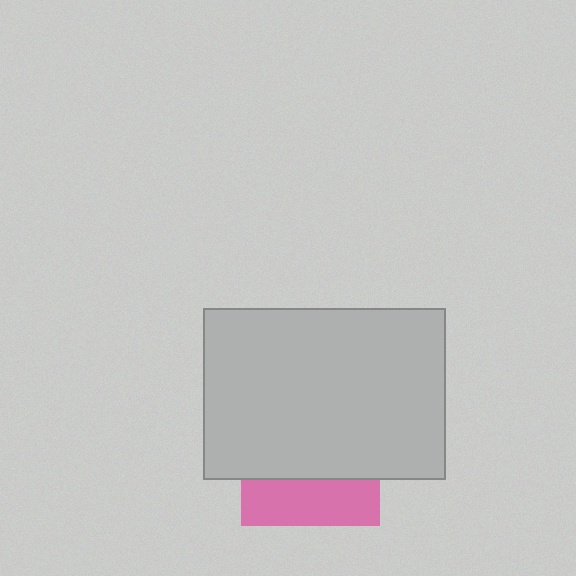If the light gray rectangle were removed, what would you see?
You would see the complete pink square.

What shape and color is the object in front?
The object in front is a light gray rectangle.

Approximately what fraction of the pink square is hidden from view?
Roughly 67% of the pink square is hidden behind the light gray rectangle.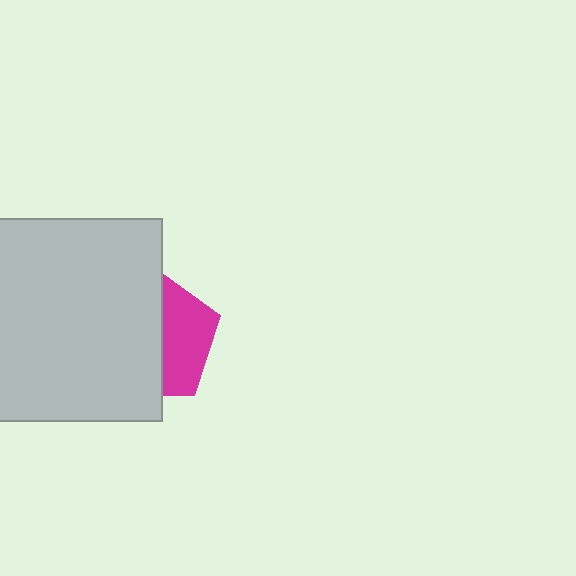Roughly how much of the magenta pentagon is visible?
A small part of it is visible (roughly 38%).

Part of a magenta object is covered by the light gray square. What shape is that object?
It is a pentagon.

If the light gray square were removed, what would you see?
You would see the complete magenta pentagon.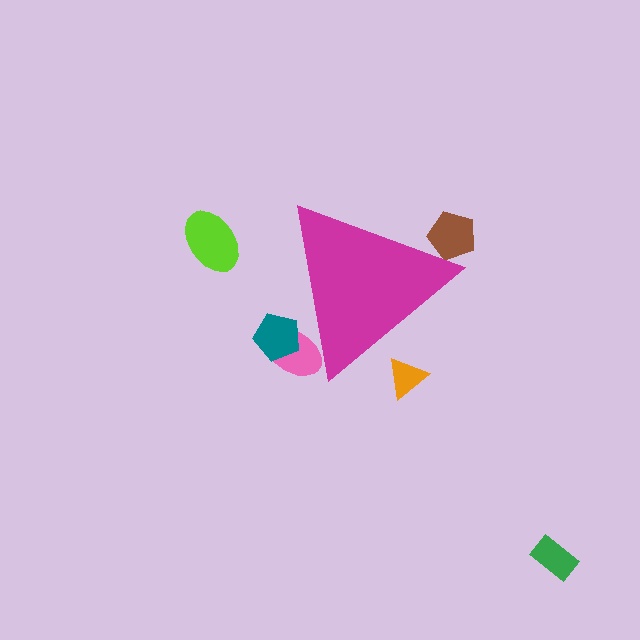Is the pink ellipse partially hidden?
Yes, the pink ellipse is partially hidden behind the magenta triangle.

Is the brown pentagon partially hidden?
Yes, the brown pentagon is partially hidden behind the magenta triangle.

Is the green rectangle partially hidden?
No, the green rectangle is fully visible.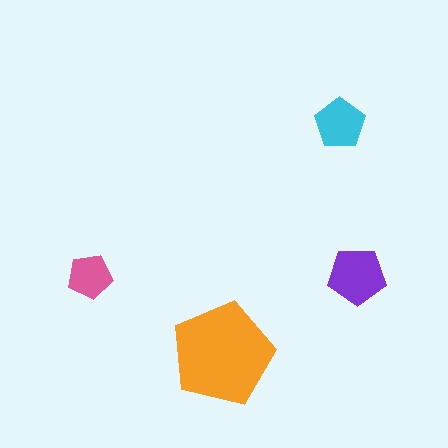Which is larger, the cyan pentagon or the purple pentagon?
The purple one.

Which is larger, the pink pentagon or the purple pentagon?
The purple one.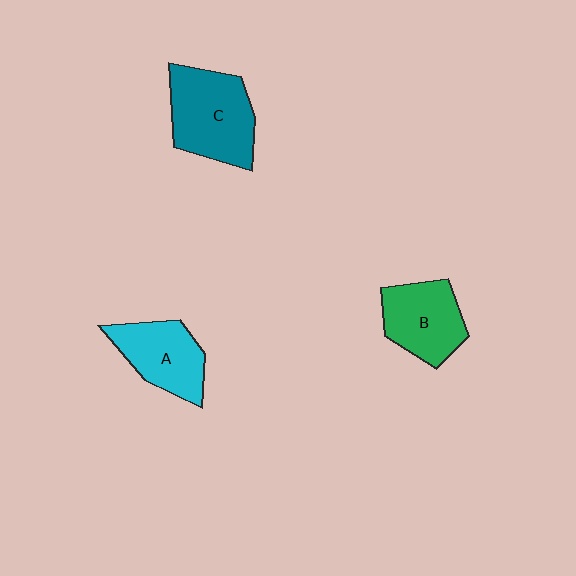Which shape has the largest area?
Shape C (teal).